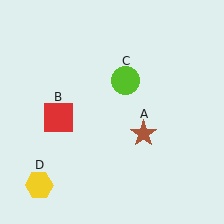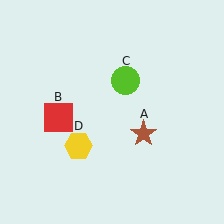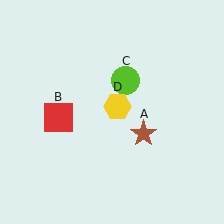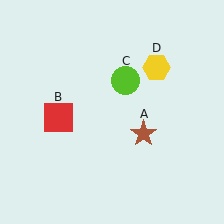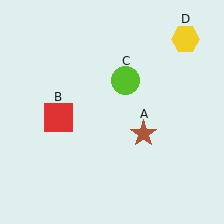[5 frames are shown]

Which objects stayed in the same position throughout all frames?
Brown star (object A) and red square (object B) and lime circle (object C) remained stationary.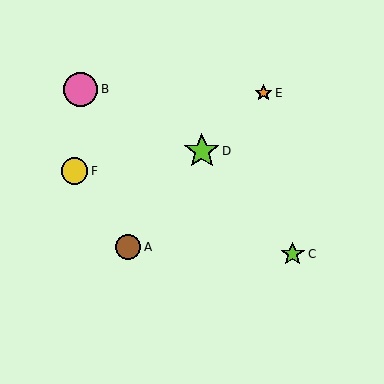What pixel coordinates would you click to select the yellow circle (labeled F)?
Click at (75, 171) to select the yellow circle F.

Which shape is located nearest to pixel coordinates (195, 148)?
The lime star (labeled D) at (202, 151) is nearest to that location.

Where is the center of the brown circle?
The center of the brown circle is at (128, 247).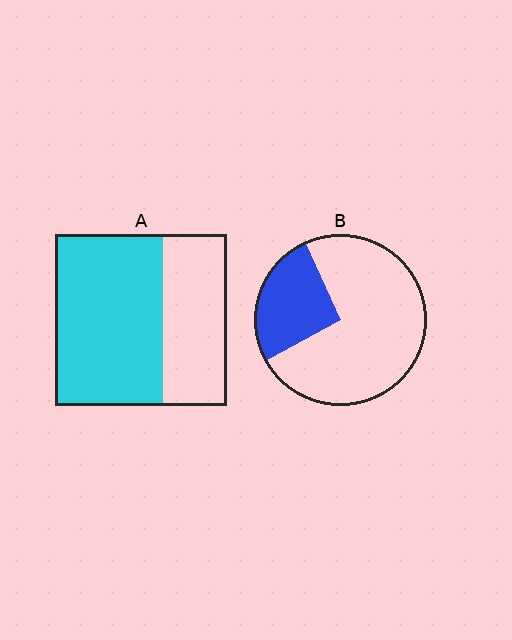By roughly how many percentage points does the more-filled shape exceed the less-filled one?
By roughly 35 percentage points (A over B).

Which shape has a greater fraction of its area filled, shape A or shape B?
Shape A.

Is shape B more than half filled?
No.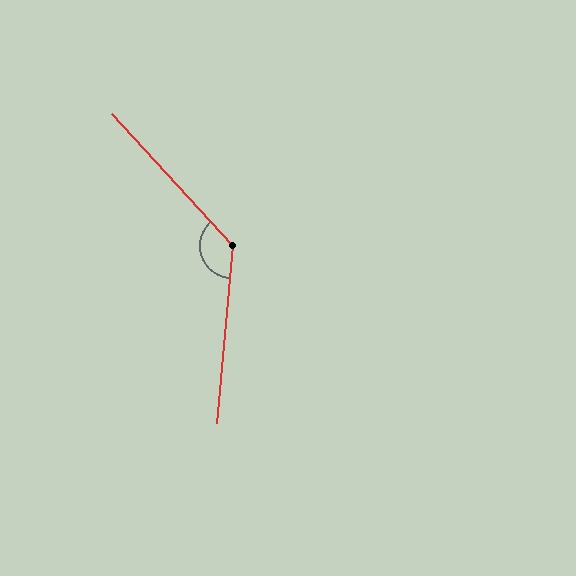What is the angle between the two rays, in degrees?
Approximately 133 degrees.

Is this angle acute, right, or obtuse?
It is obtuse.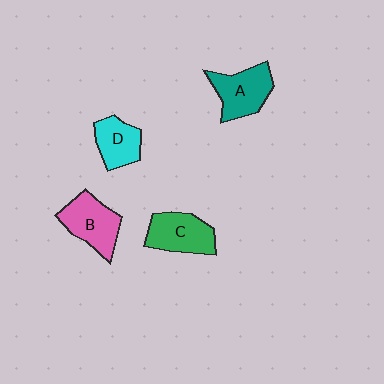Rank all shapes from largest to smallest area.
From largest to smallest: B (pink), A (teal), C (green), D (cyan).